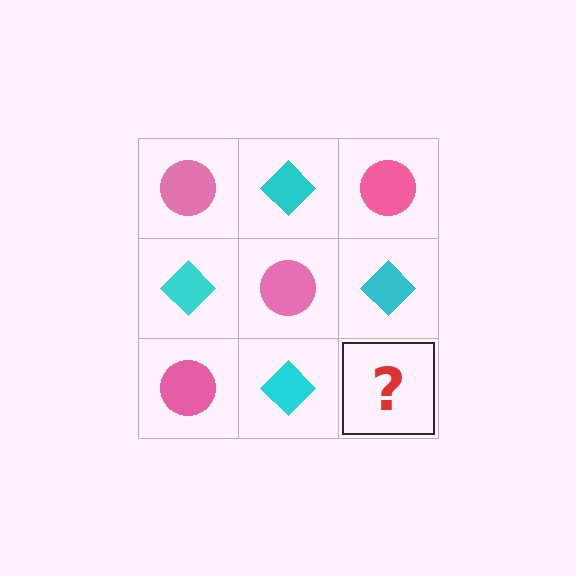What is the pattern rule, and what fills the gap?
The rule is that it alternates pink circle and cyan diamond in a checkerboard pattern. The gap should be filled with a pink circle.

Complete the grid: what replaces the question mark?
The question mark should be replaced with a pink circle.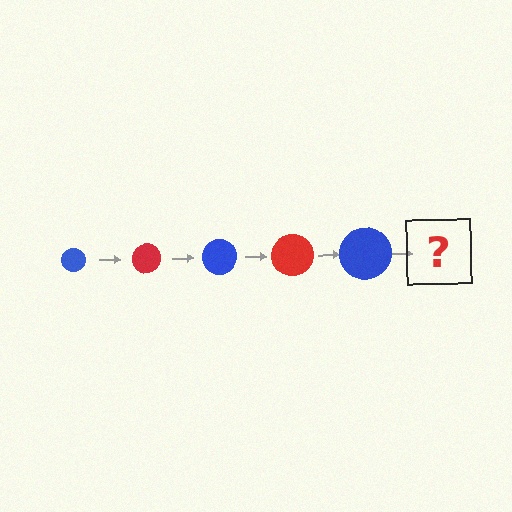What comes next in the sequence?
The next element should be a red circle, larger than the previous one.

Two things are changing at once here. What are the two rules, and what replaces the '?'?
The two rules are that the circle grows larger each step and the color cycles through blue and red. The '?' should be a red circle, larger than the previous one.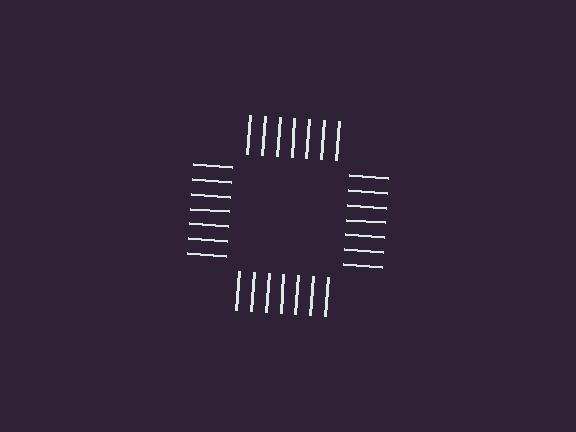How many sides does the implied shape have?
4 sides — the line-ends trace a square.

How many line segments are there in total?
28 — 7 along each of the 4 edges.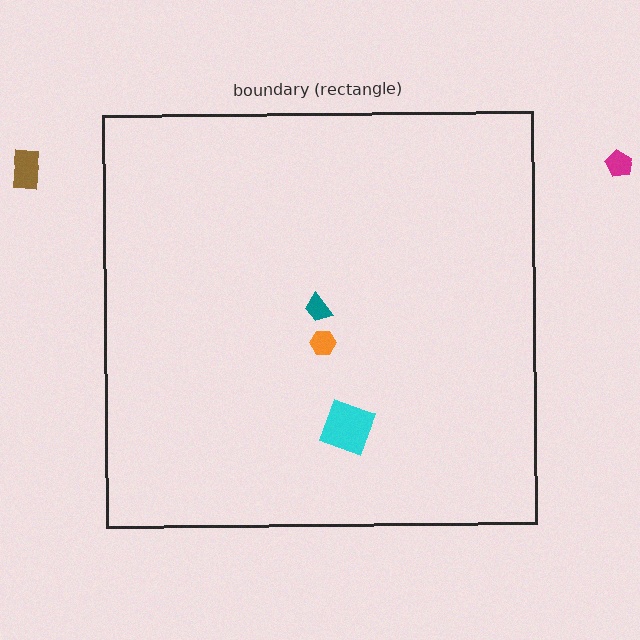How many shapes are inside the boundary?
3 inside, 2 outside.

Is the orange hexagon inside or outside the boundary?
Inside.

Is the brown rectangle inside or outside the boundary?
Outside.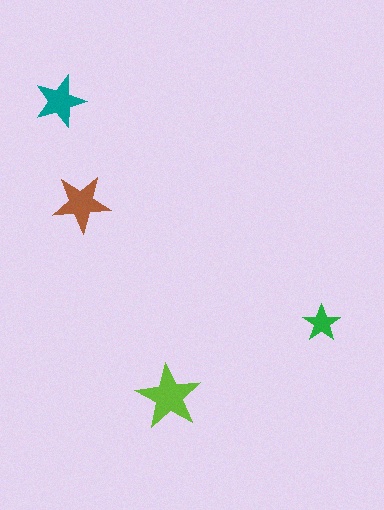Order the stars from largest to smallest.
the lime one, the brown one, the teal one, the green one.